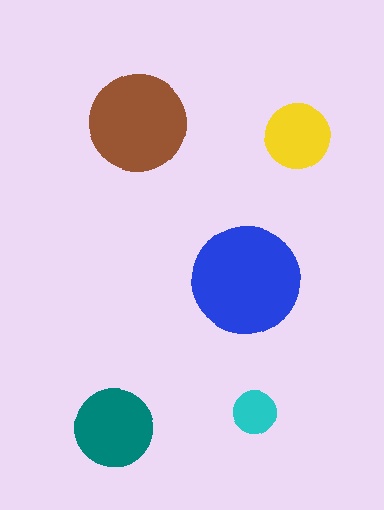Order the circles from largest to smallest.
the blue one, the brown one, the teal one, the yellow one, the cyan one.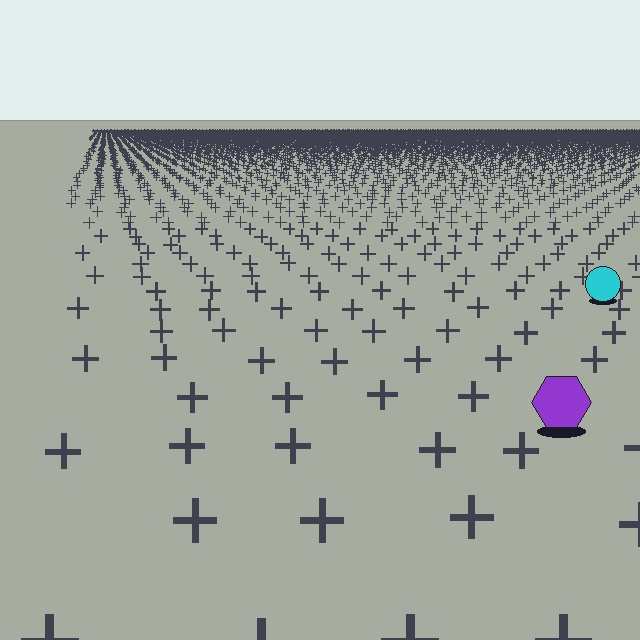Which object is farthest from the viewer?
The cyan circle is farthest from the viewer. It appears smaller and the ground texture around it is denser.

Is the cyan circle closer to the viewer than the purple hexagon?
No. The purple hexagon is closer — you can tell from the texture gradient: the ground texture is coarser near it.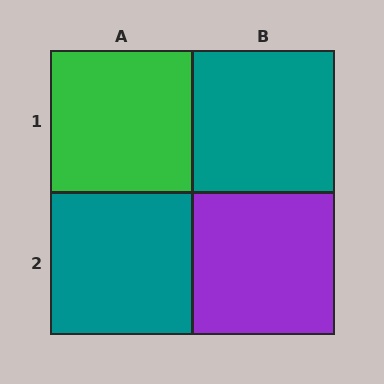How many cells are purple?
1 cell is purple.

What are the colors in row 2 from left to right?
Teal, purple.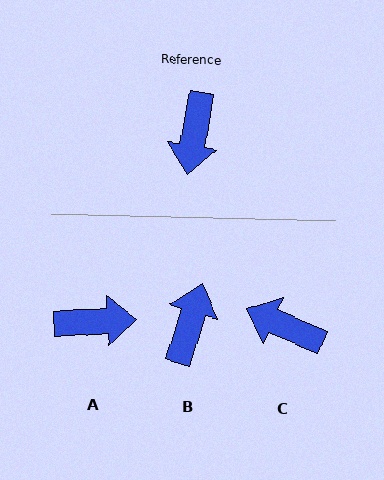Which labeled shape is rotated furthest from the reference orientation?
B, about 172 degrees away.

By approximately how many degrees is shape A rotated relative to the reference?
Approximately 103 degrees counter-clockwise.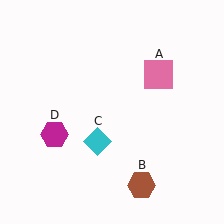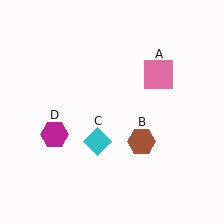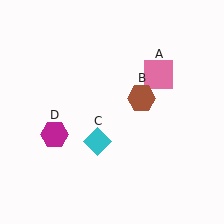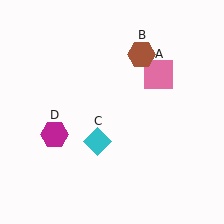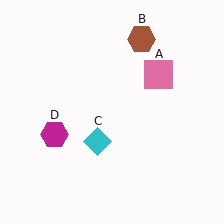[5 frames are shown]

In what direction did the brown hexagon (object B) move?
The brown hexagon (object B) moved up.